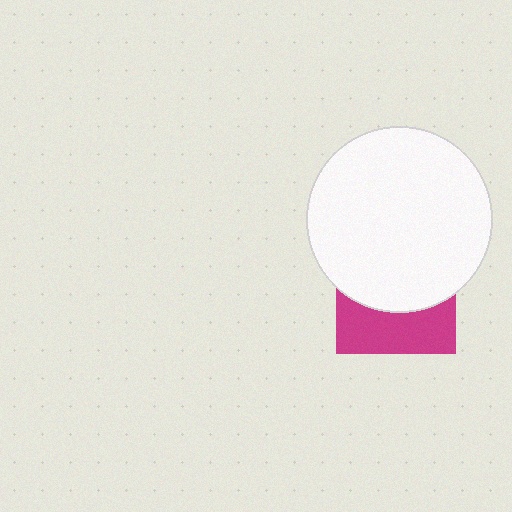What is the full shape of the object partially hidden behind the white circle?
The partially hidden object is a magenta square.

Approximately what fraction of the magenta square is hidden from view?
Roughly 60% of the magenta square is hidden behind the white circle.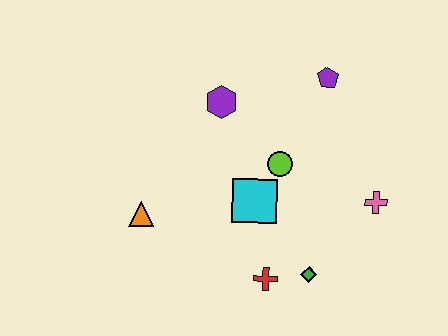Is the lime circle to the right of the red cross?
Yes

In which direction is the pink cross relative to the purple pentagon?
The pink cross is below the purple pentagon.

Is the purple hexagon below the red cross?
No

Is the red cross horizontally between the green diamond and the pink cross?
No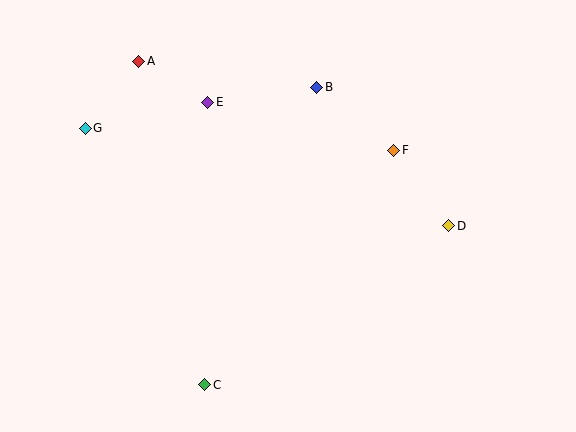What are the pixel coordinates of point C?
Point C is at (205, 385).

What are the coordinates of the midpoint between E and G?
The midpoint between E and G is at (147, 115).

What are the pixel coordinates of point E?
Point E is at (208, 102).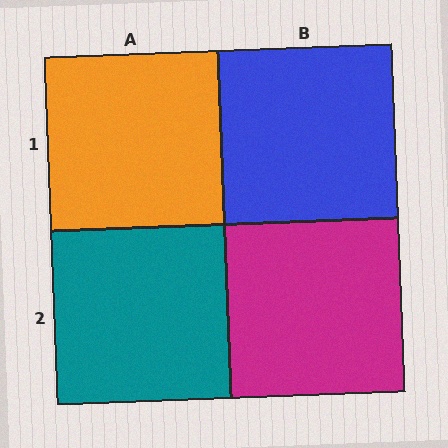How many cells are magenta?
1 cell is magenta.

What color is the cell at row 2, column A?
Teal.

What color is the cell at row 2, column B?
Magenta.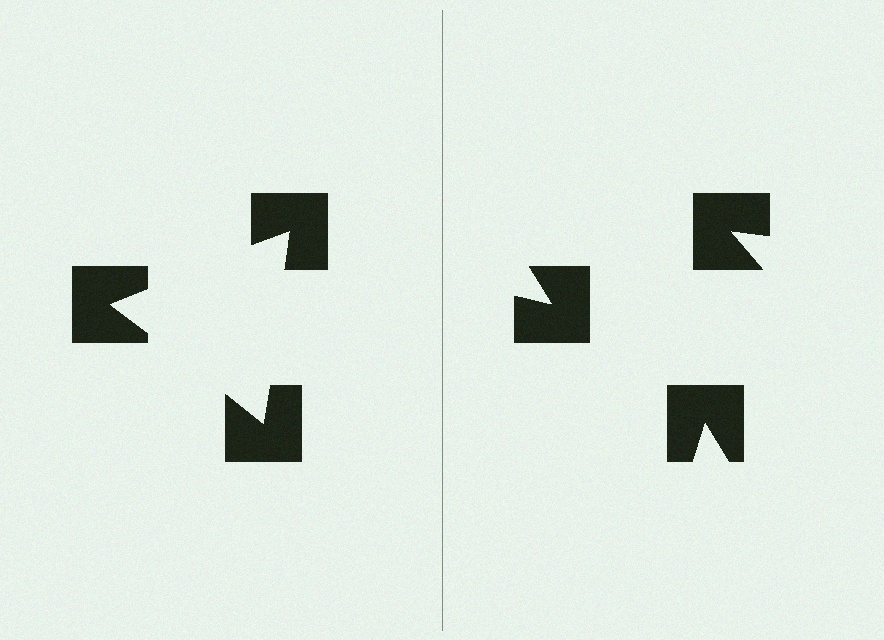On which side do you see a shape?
An illusory triangle appears on the left side. On the right side the wedge cuts are rotated, so no coherent shape forms.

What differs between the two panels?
The notched squares are positioned identically on both sides; only the wedge orientations differ. On the left they align to a triangle; on the right they are misaligned.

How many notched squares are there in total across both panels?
6 — 3 on each side.